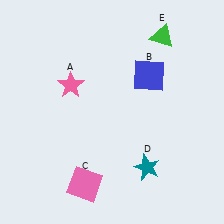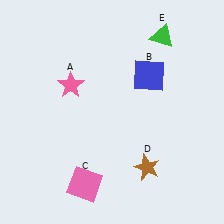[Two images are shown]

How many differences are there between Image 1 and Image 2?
There is 1 difference between the two images.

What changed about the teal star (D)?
In Image 1, D is teal. In Image 2, it changed to brown.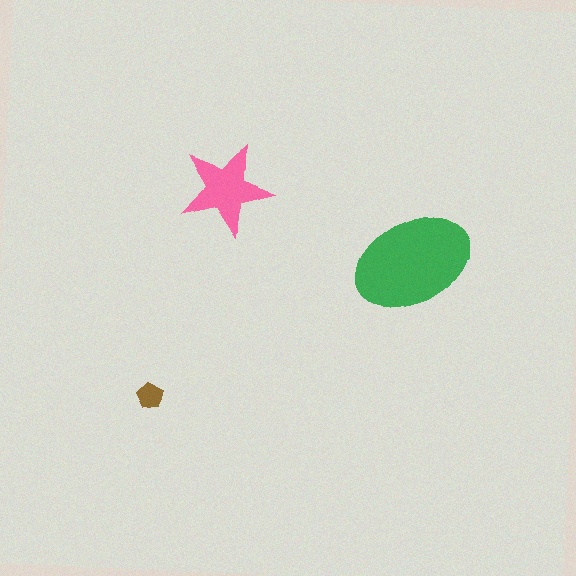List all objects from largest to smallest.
The green ellipse, the pink star, the brown pentagon.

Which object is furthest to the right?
The green ellipse is rightmost.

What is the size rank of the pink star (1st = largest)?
2nd.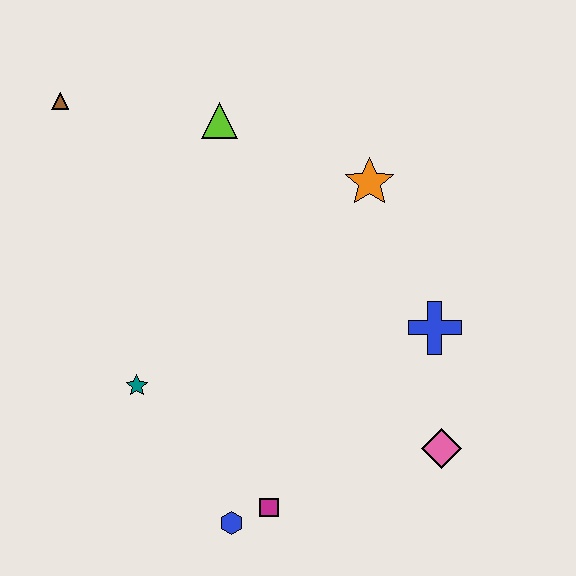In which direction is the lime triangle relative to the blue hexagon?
The lime triangle is above the blue hexagon.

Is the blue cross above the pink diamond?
Yes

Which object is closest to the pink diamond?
The blue cross is closest to the pink diamond.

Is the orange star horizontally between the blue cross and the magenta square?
Yes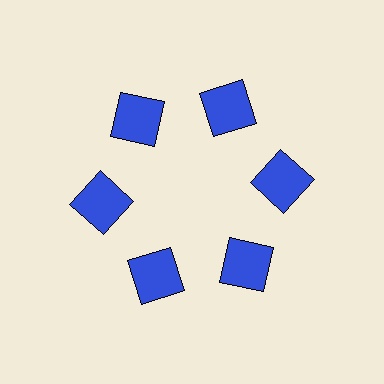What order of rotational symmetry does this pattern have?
This pattern has 6-fold rotational symmetry.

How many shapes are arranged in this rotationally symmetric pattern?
There are 6 shapes, arranged in 6 groups of 1.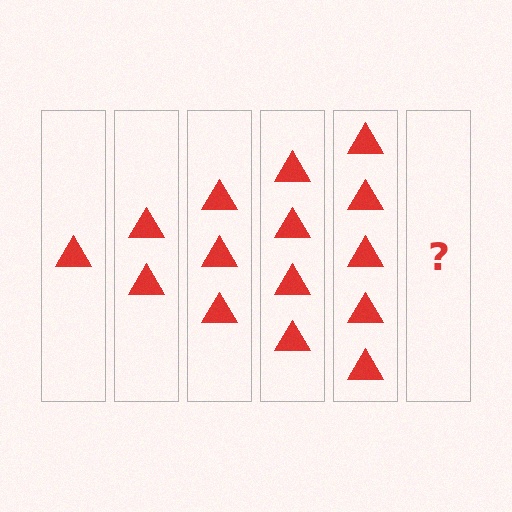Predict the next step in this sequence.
The next step is 6 triangles.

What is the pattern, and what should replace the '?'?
The pattern is that each step adds one more triangle. The '?' should be 6 triangles.